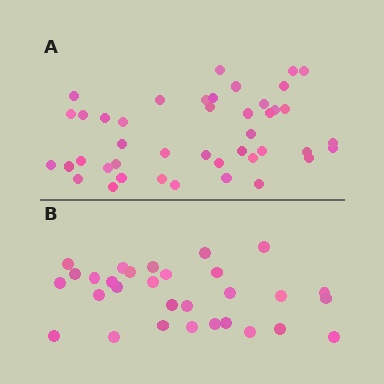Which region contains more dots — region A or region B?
Region A (the top region) has more dots.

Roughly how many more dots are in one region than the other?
Region A has approximately 15 more dots than region B.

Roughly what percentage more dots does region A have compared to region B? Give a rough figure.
About 45% more.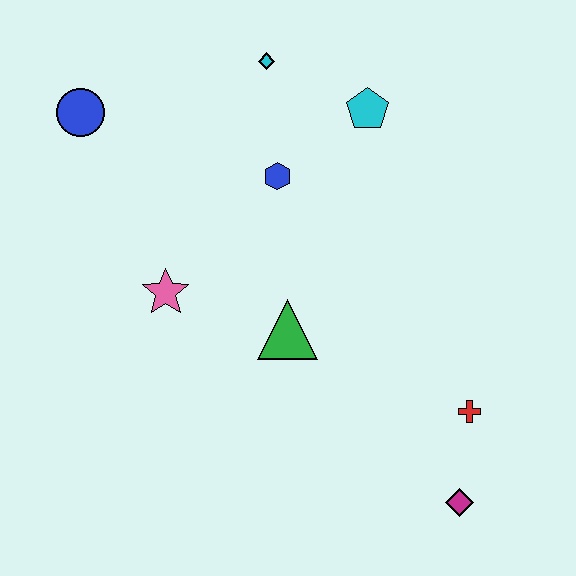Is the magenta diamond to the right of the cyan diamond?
Yes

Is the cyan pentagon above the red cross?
Yes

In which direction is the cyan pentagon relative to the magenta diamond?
The cyan pentagon is above the magenta diamond.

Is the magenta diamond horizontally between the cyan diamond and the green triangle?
No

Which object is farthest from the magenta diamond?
The blue circle is farthest from the magenta diamond.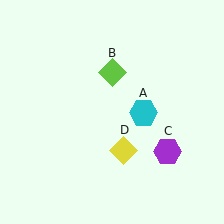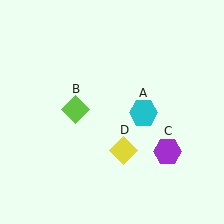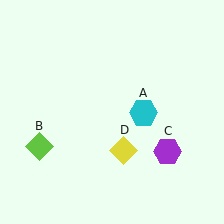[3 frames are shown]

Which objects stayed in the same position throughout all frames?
Cyan hexagon (object A) and purple hexagon (object C) and yellow diamond (object D) remained stationary.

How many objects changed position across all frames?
1 object changed position: lime diamond (object B).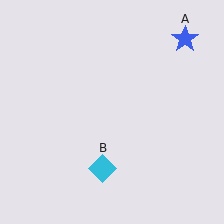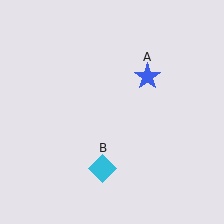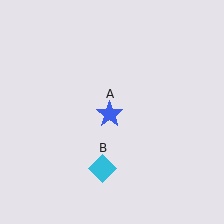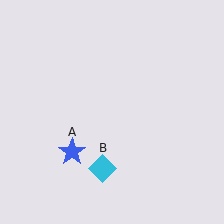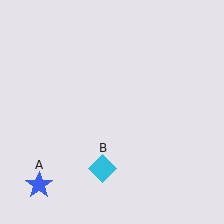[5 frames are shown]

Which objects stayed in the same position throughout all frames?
Cyan diamond (object B) remained stationary.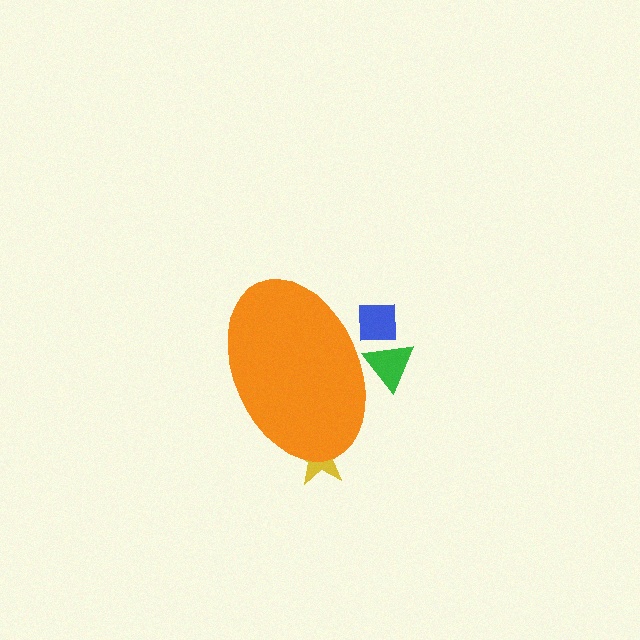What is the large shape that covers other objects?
An orange ellipse.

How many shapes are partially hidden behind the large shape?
3 shapes are partially hidden.